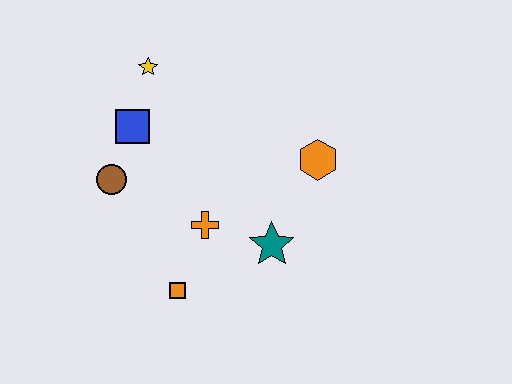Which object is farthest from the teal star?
The yellow star is farthest from the teal star.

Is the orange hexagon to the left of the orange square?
No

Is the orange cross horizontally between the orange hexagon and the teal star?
No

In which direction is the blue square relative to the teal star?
The blue square is to the left of the teal star.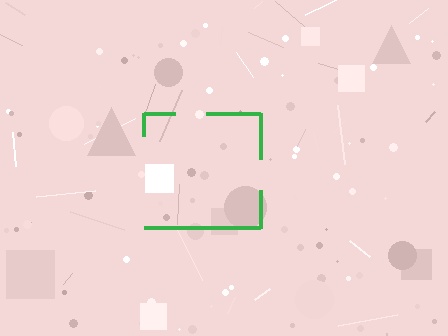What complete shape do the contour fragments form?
The contour fragments form a square.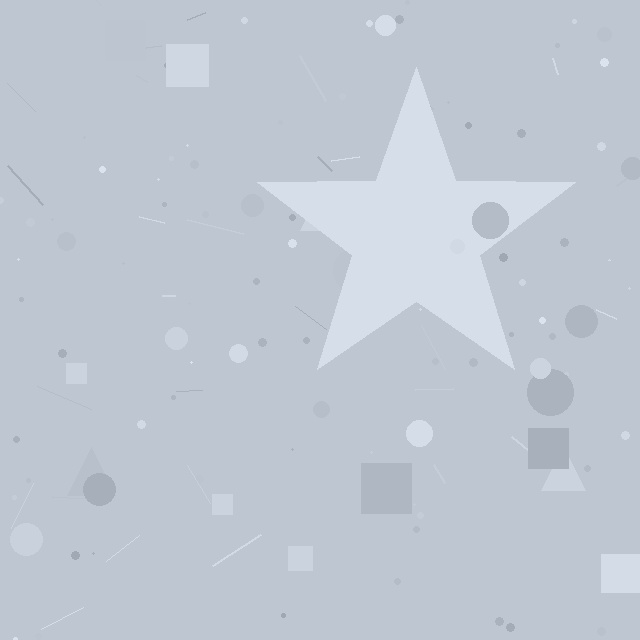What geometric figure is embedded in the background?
A star is embedded in the background.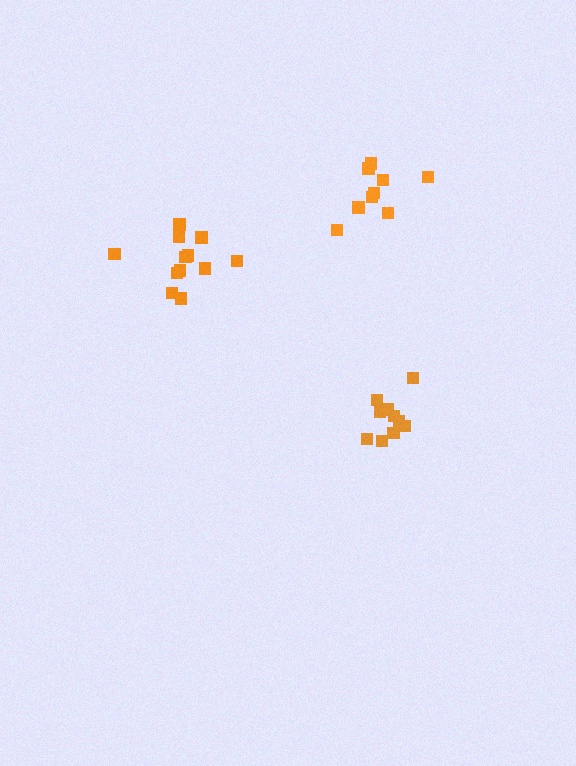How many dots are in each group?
Group 1: 12 dots, Group 2: 10 dots, Group 3: 9 dots (31 total).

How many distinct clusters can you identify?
There are 3 distinct clusters.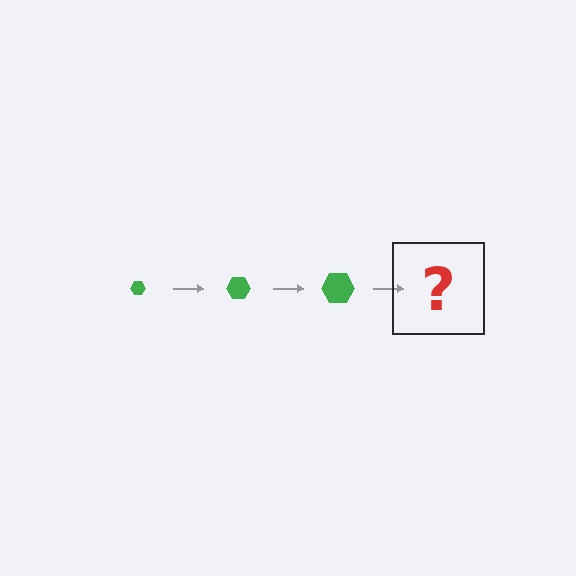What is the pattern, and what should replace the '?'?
The pattern is that the hexagon gets progressively larger each step. The '?' should be a green hexagon, larger than the previous one.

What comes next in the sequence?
The next element should be a green hexagon, larger than the previous one.